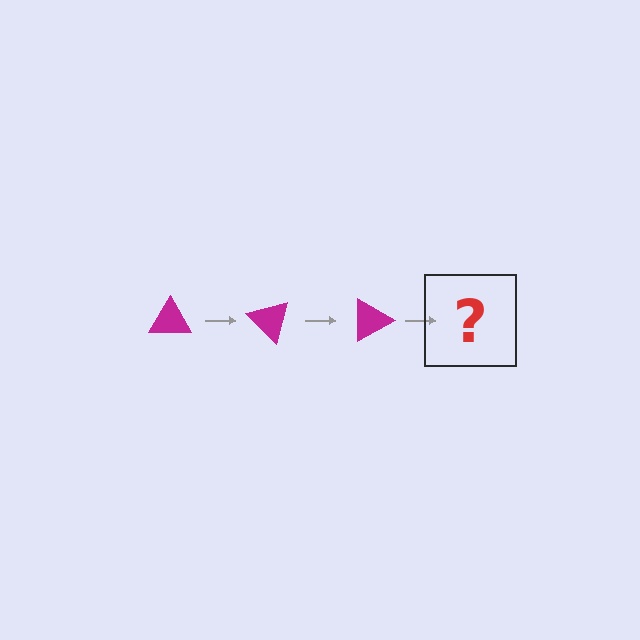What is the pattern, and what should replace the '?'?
The pattern is that the triangle rotates 45 degrees each step. The '?' should be a magenta triangle rotated 135 degrees.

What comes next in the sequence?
The next element should be a magenta triangle rotated 135 degrees.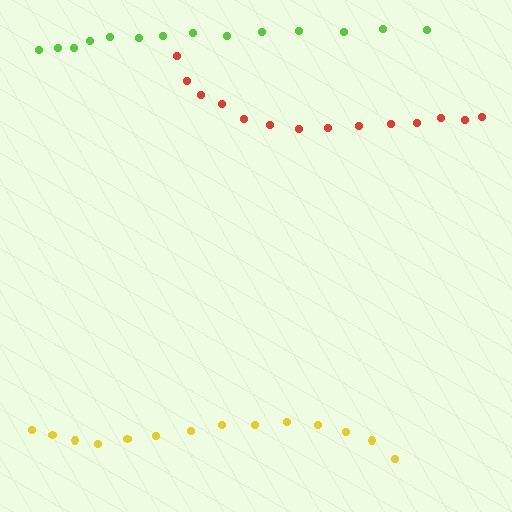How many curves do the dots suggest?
There are 3 distinct paths.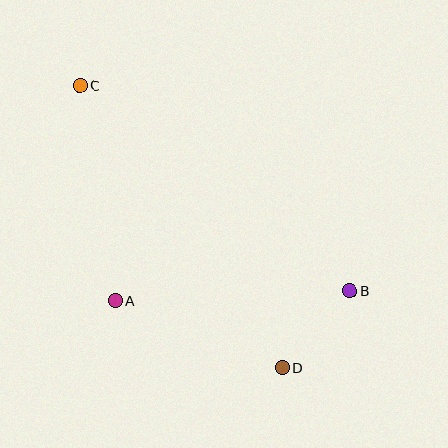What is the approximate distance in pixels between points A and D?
The distance between A and D is approximately 180 pixels.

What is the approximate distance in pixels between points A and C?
The distance between A and C is approximately 218 pixels.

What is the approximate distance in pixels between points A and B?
The distance between A and B is approximately 235 pixels.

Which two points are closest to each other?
Points B and D are closest to each other.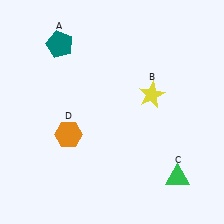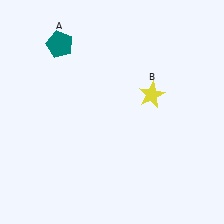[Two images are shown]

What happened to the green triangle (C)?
The green triangle (C) was removed in Image 2. It was in the bottom-right area of Image 1.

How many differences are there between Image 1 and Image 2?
There are 2 differences between the two images.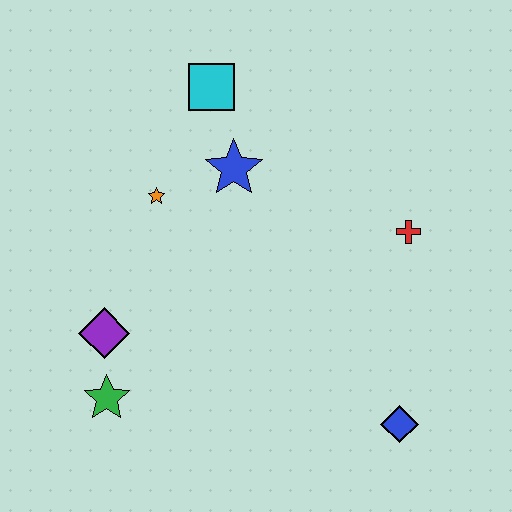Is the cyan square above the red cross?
Yes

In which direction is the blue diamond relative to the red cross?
The blue diamond is below the red cross.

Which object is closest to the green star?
The purple diamond is closest to the green star.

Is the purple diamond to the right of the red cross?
No